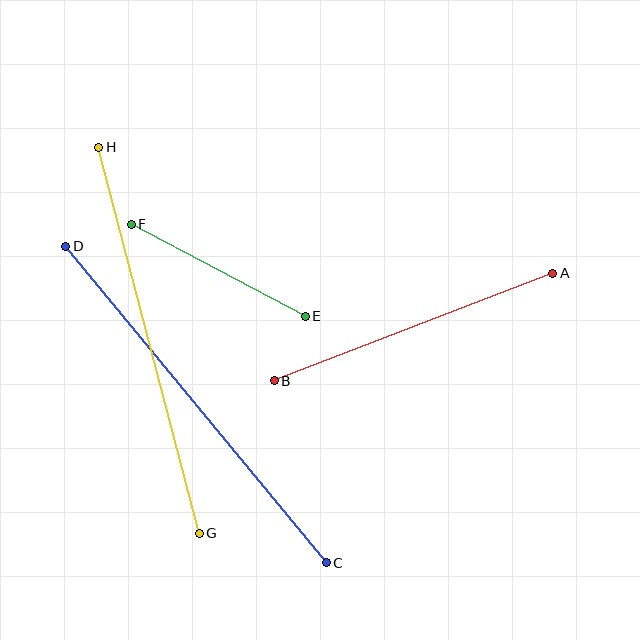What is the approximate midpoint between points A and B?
The midpoint is at approximately (413, 327) pixels.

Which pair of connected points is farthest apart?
Points C and D are farthest apart.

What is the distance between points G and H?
The distance is approximately 399 pixels.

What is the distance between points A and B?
The distance is approximately 298 pixels.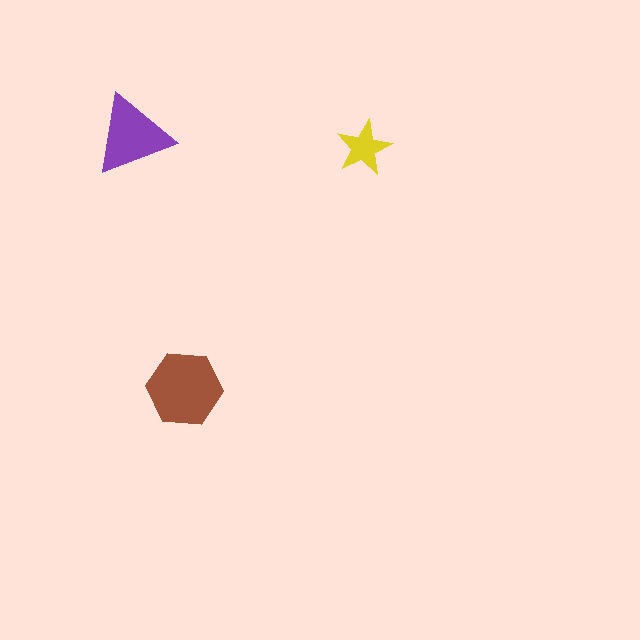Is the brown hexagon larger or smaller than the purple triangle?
Larger.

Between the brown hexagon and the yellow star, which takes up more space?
The brown hexagon.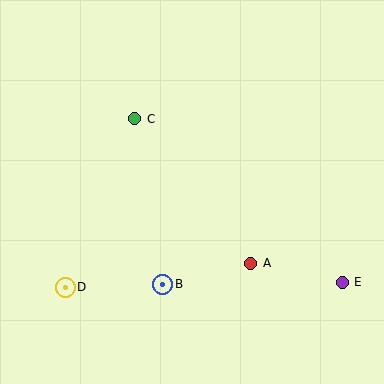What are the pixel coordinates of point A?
Point A is at (251, 263).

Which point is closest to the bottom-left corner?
Point D is closest to the bottom-left corner.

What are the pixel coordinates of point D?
Point D is at (65, 287).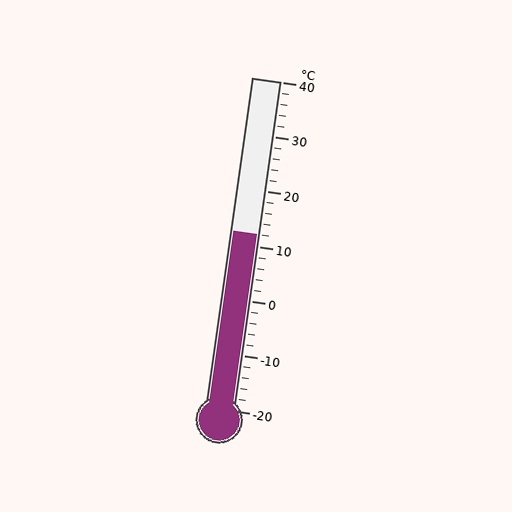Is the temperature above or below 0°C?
The temperature is above 0°C.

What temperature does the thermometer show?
The thermometer shows approximately 12°C.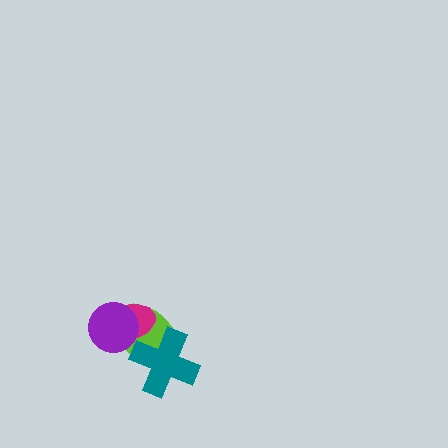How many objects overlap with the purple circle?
2 objects overlap with the purple circle.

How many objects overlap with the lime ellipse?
3 objects overlap with the lime ellipse.